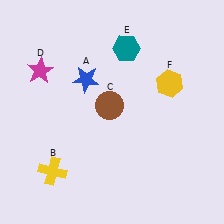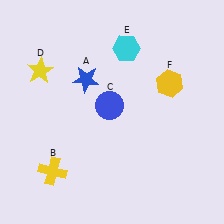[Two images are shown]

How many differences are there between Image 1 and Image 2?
There are 3 differences between the two images.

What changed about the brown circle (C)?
In Image 1, C is brown. In Image 2, it changed to blue.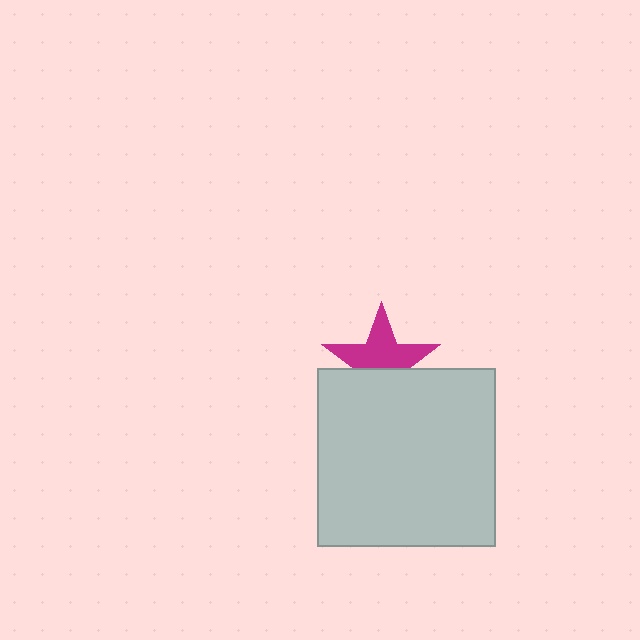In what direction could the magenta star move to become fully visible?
The magenta star could move up. That would shift it out from behind the light gray square entirely.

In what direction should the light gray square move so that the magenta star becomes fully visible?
The light gray square should move down. That is the shortest direction to clear the overlap and leave the magenta star fully visible.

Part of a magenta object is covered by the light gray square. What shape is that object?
It is a star.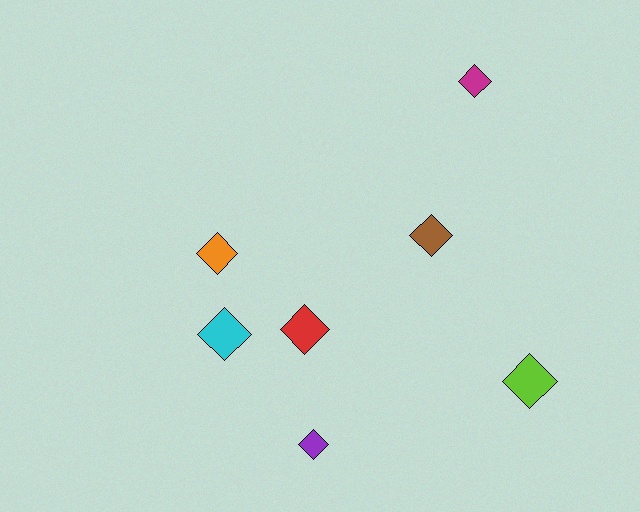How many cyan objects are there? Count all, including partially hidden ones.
There is 1 cyan object.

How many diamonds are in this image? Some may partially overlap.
There are 7 diamonds.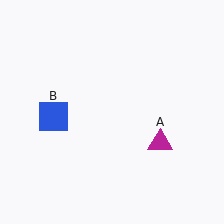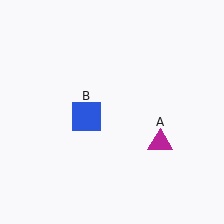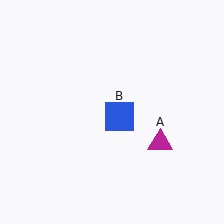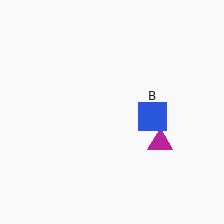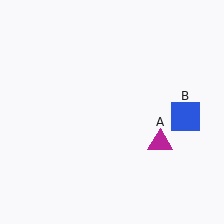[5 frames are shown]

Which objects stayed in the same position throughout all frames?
Magenta triangle (object A) remained stationary.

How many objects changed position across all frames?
1 object changed position: blue square (object B).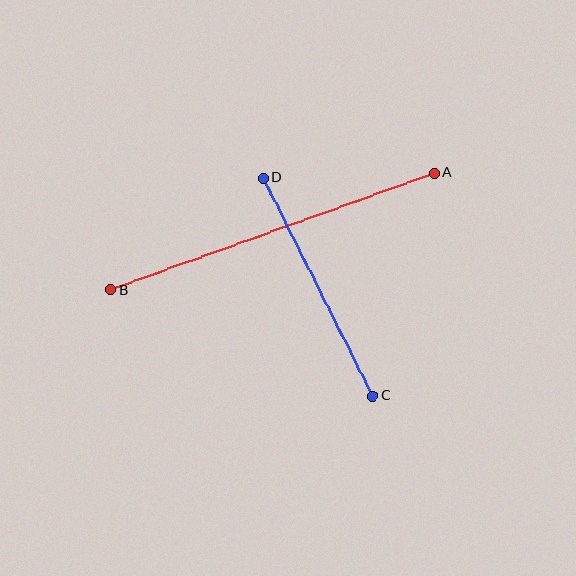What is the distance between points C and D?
The distance is approximately 244 pixels.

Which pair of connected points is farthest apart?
Points A and B are farthest apart.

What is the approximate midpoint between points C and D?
The midpoint is at approximately (318, 287) pixels.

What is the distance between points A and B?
The distance is approximately 344 pixels.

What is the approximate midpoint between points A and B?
The midpoint is at approximately (272, 232) pixels.